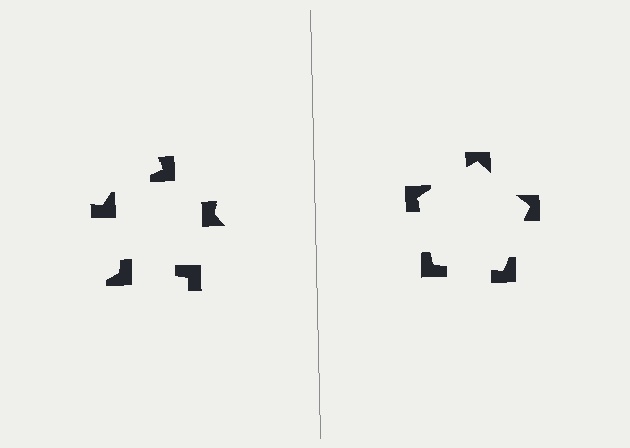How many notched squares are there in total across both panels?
10 — 5 on each side.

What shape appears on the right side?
An illusory pentagon.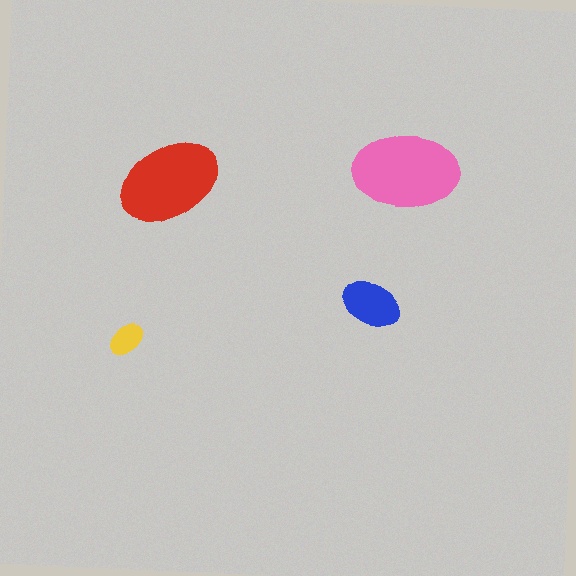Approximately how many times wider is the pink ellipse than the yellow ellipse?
About 3 times wider.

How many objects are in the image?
There are 4 objects in the image.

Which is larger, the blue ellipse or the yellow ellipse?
The blue one.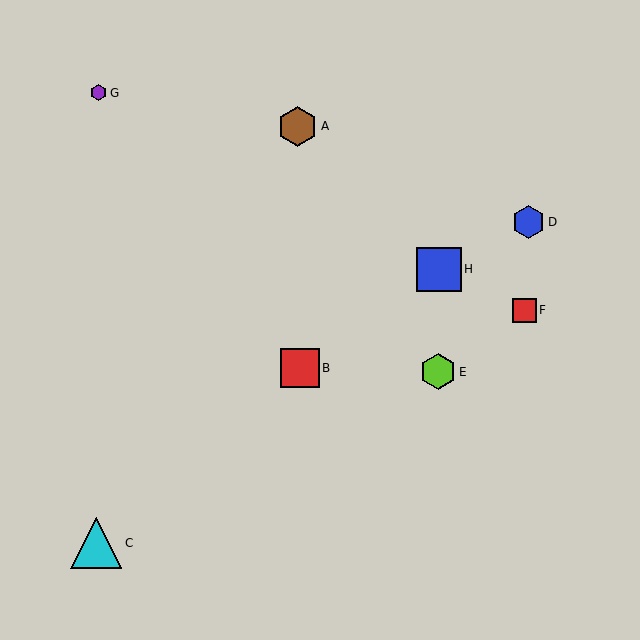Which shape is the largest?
The cyan triangle (labeled C) is the largest.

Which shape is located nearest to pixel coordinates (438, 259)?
The blue square (labeled H) at (439, 269) is nearest to that location.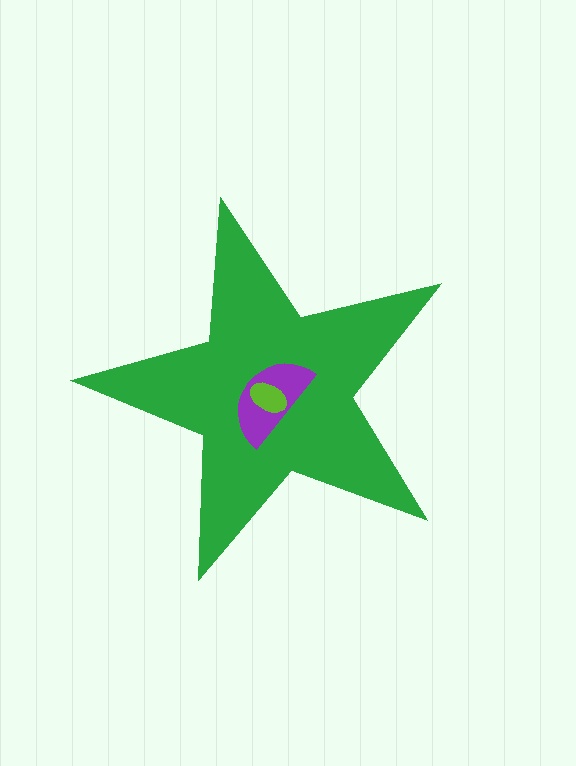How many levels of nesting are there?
3.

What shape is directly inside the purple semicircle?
The lime ellipse.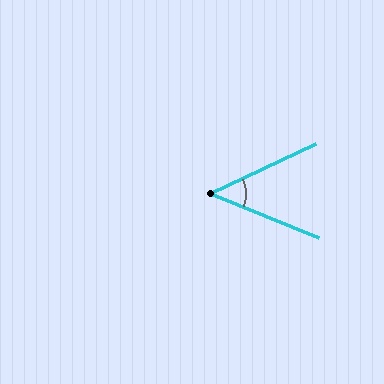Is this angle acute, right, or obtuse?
It is acute.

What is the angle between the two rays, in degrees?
Approximately 48 degrees.